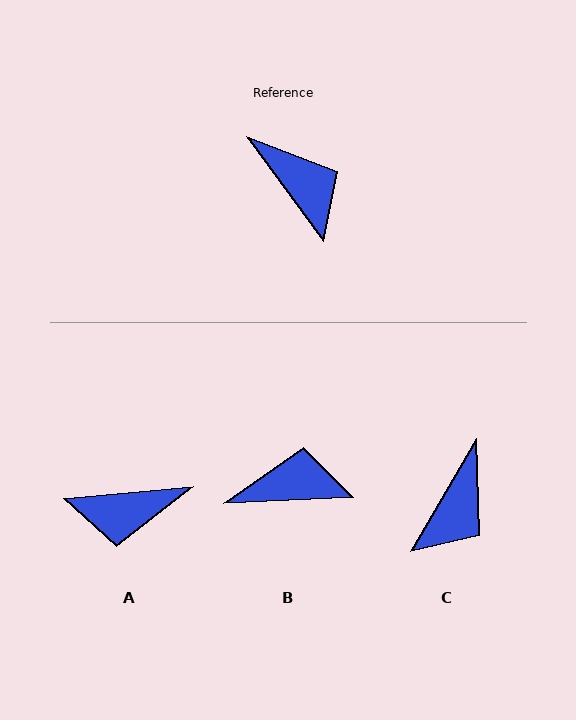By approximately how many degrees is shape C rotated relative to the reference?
Approximately 67 degrees clockwise.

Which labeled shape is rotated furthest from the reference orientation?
A, about 121 degrees away.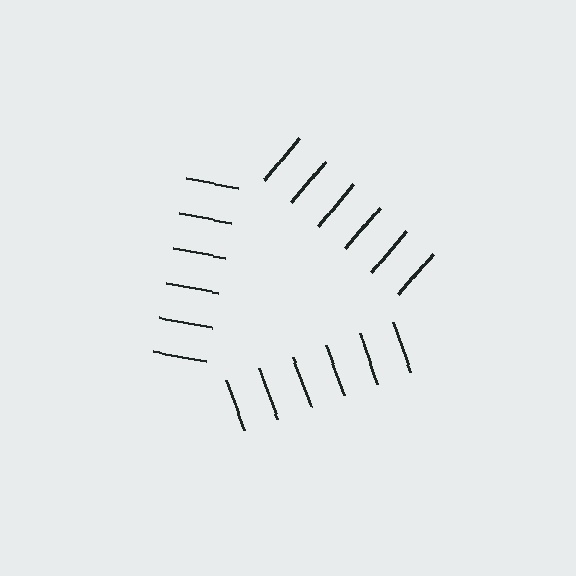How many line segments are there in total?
18 — 6 along each of the 3 edges.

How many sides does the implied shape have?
3 sides — the line-ends trace a triangle.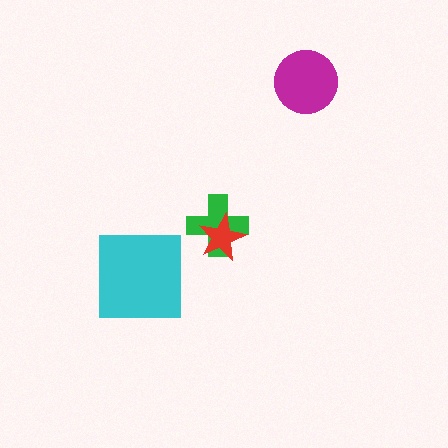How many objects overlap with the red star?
1 object overlaps with the red star.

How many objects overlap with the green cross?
1 object overlaps with the green cross.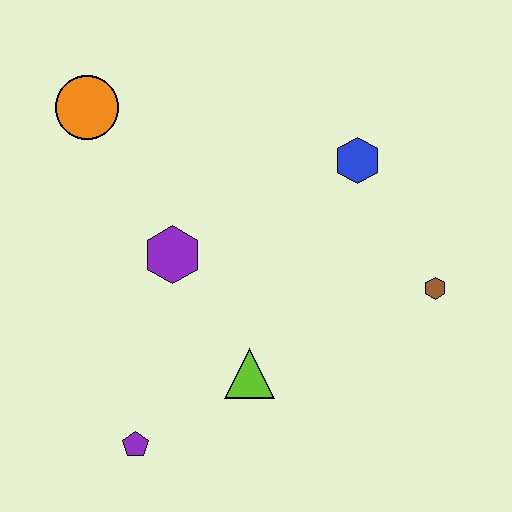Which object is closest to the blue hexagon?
The brown hexagon is closest to the blue hexagon.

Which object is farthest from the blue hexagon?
The purple pentagon is farthest from the blue hexagon.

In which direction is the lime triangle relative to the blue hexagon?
The lime triangle is below the blue hexagon.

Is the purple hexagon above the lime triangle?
Yes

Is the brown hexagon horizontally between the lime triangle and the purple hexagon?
No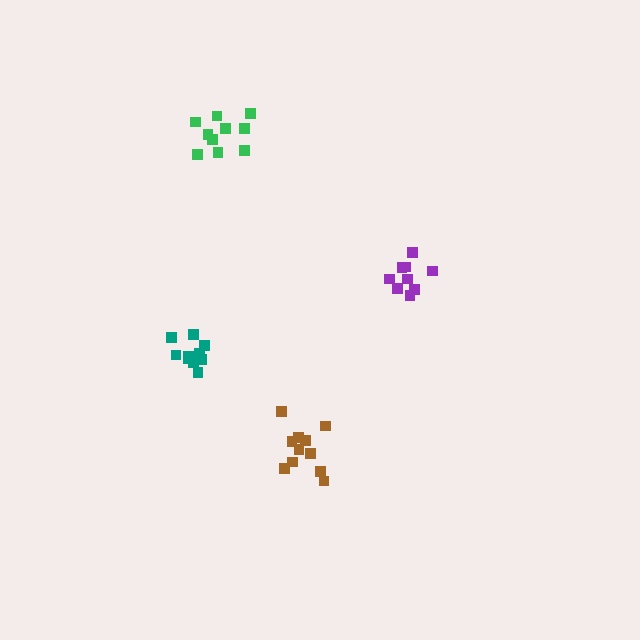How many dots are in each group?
Group 1: 10 dots, Group 2: 11 dots, Group 3: 9 dots, Group 4: 10 dots (40 total).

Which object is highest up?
The green cluster is topmost.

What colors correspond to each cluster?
The clusters are colored: green, brown, purple, teal.